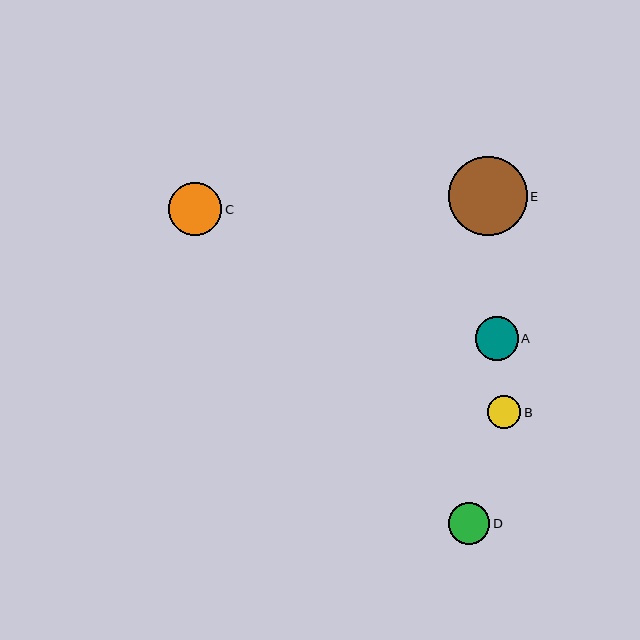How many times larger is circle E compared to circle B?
Circle E is approximately 2.4 times the size of circle B.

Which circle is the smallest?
Circle B is the smallest with a size of approximately 33 pixels.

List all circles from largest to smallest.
From largest to smallest: E, C, A, D, B.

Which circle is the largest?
Circle E is the largest with a size of approximately 79 pixels.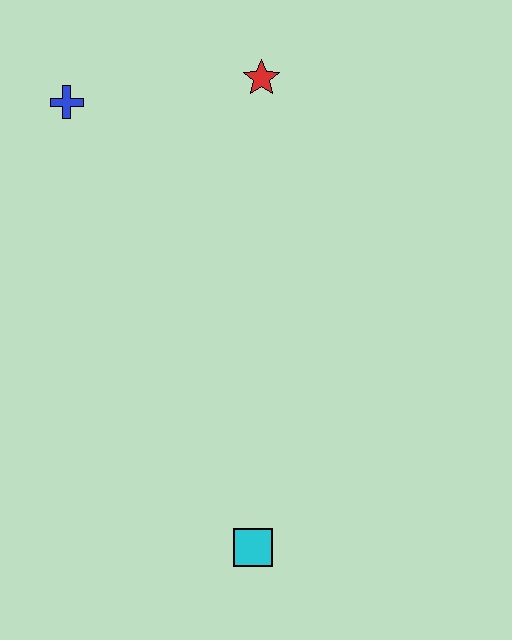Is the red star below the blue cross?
No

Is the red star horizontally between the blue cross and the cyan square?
No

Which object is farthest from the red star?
The cyan square is farthest from the red star.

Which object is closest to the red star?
The blue cross is closest to the red star.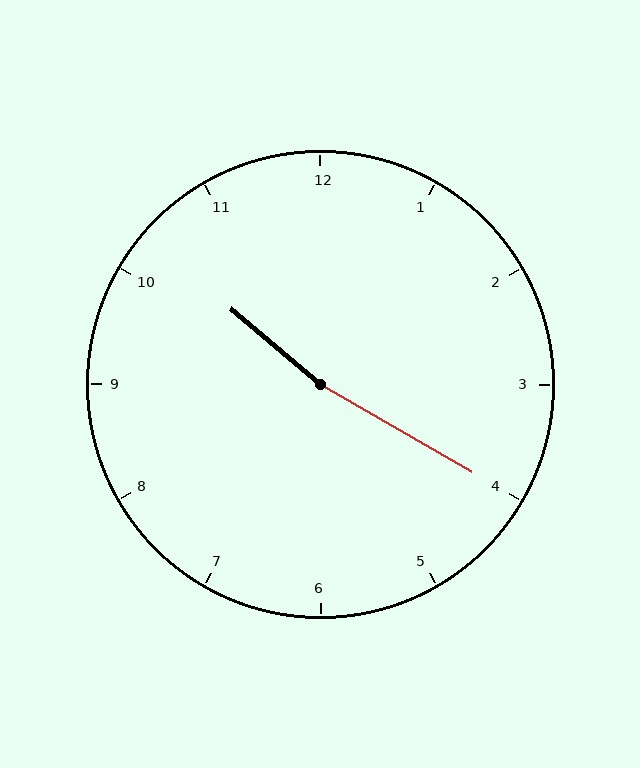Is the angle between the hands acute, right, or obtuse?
It is obtuse.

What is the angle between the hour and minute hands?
Approximately 170 degrees.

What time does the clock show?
10:20.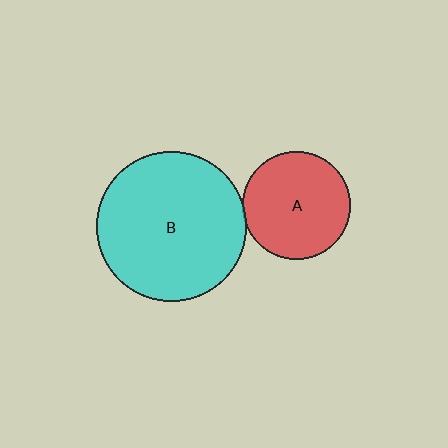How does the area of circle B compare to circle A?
Approximately 1.9 times.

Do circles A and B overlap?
Yes.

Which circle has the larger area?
Circle B (cyan).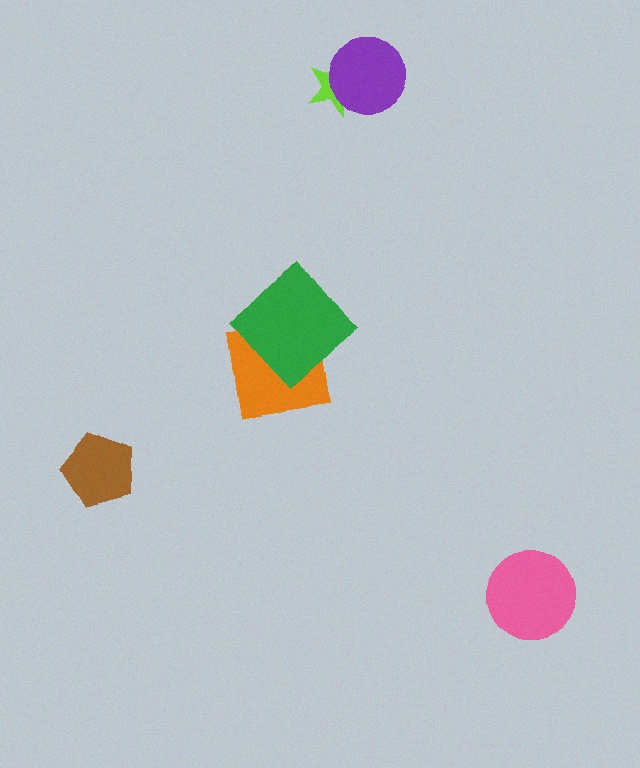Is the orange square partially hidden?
Yes, it is partially covered by another shape.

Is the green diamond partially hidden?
No, no other shape covers it.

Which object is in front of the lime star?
The purple circle is in front of the lime star.